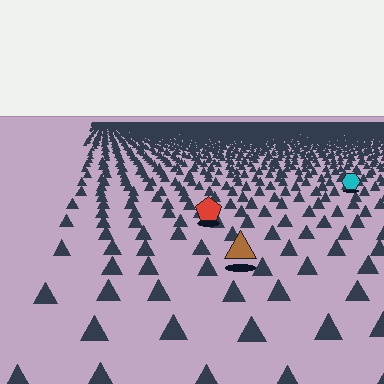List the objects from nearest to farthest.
From nearest to farthest: the brown triangle, the red pentagon, the cyan hexagon.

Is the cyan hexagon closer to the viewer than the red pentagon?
No. The red pentagon is closer — you can tell from the texture gradient: the ground texture is coarser near it.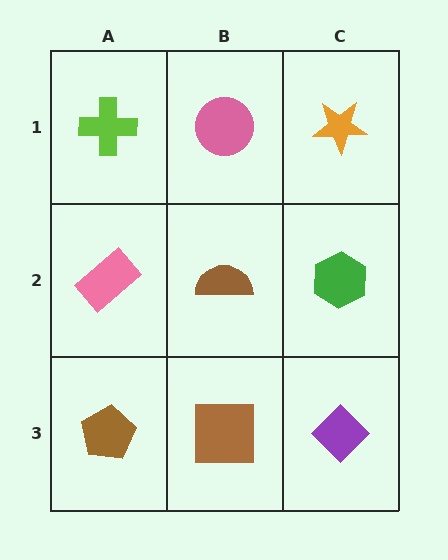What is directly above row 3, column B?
A brown semicircle.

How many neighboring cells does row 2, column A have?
3.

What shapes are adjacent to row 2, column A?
A lime cross (row 1, column A), a brown pentagon (row 3, column A), a brown semicircle (row 2, column B).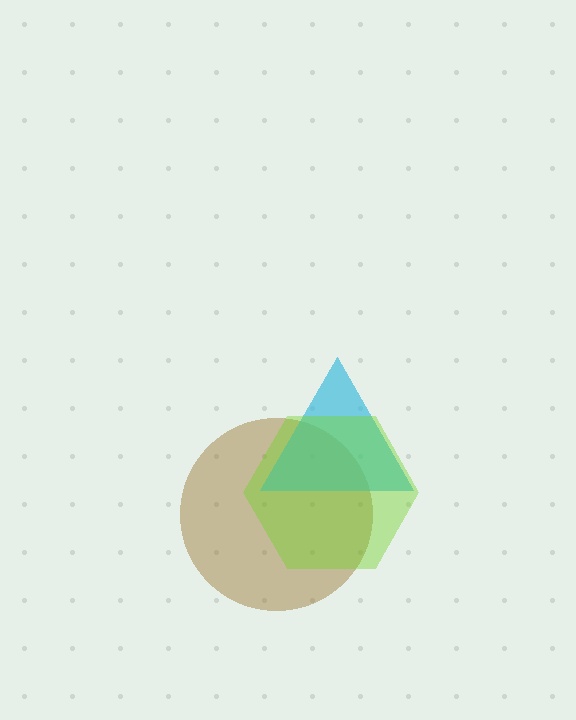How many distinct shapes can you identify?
There are 3 distinct shapes: a brown circle, a cyan triangle, a lime hexagon.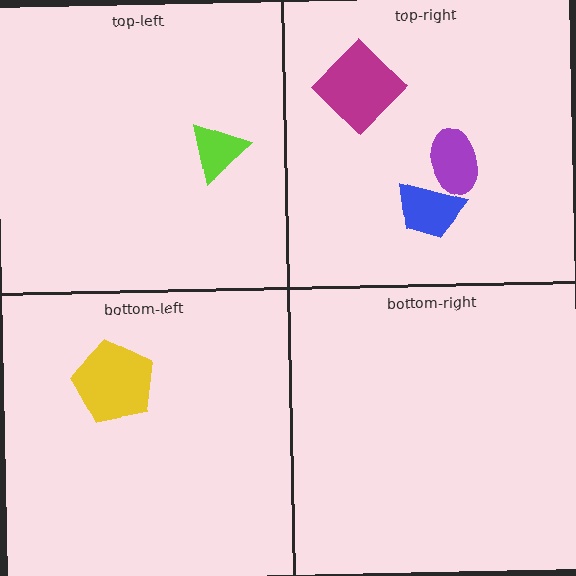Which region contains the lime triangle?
The top-left region.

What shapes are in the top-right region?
The magenta diamond, the purple ellipse, the blue trapezoid.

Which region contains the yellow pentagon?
The bottom-left region.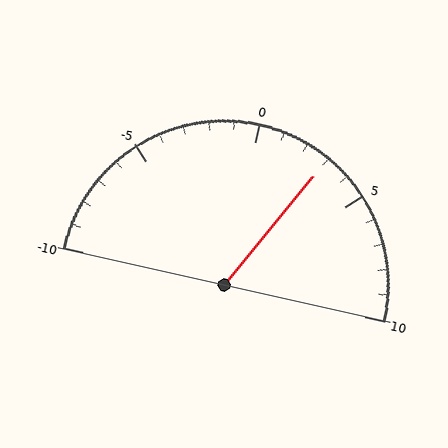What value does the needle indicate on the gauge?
The needle indicates approximately 3.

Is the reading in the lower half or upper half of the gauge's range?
The reading is in the upper half of the range (-10 to 10).